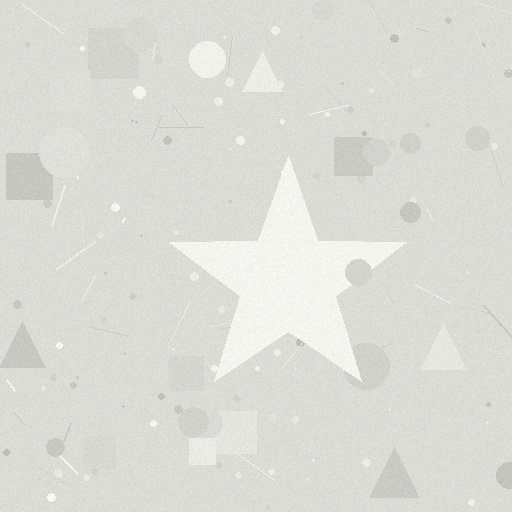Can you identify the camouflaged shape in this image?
The camouflaged shape is a star.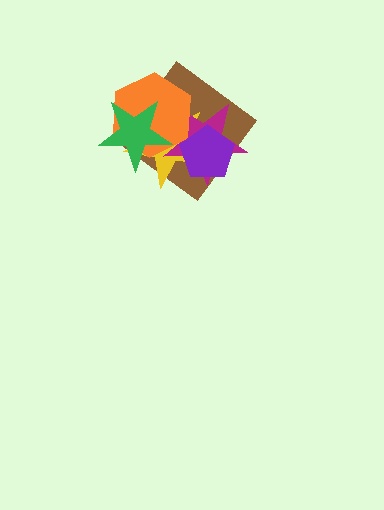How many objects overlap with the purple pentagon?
3 objects overlap with the purple pentagon.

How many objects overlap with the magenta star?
5 objects overlap with the magenta star.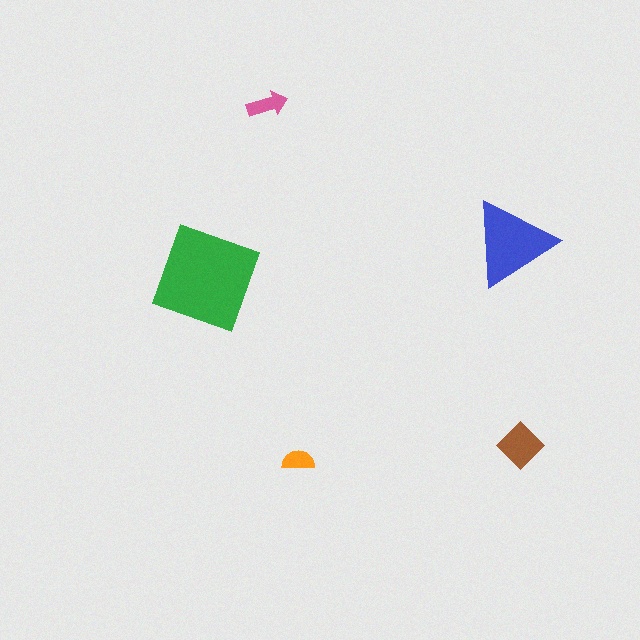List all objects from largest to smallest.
The green square, the blue triangle, the brown diamond, the pink arrow, the orange semicircle.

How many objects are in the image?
There are 5 objects in the image.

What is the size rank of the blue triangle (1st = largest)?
2nd.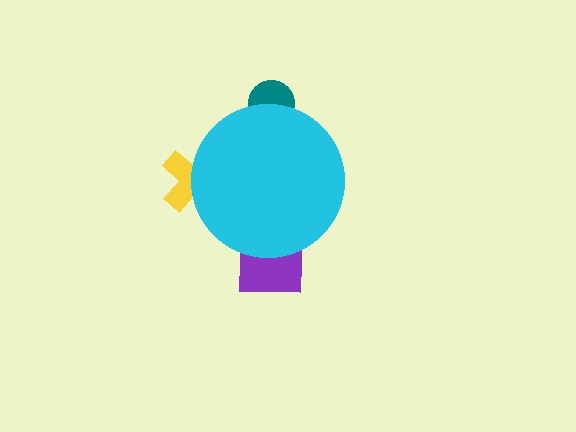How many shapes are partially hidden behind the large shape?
3 shapes are partially hidden.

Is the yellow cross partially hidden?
Yes, the yellow cross is partially hidden behind the cyan circle.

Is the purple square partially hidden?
Yes, the purple square is partially hidden behind the cyan circle.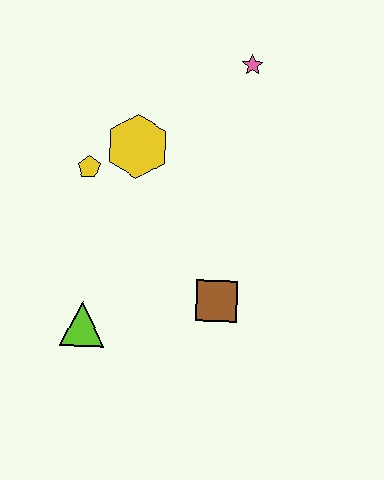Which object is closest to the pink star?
The yellow hexagon is closest to the pink star.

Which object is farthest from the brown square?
The pink star is farthest from the brown square.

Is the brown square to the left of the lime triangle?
No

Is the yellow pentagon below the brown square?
No